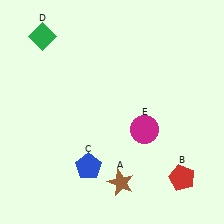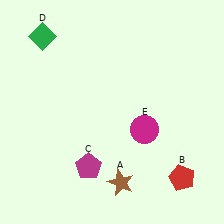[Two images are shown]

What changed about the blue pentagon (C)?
In Image 1, C is blue. In Image 2, it changed to magenta.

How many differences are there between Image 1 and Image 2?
There is 1 difference between the two images.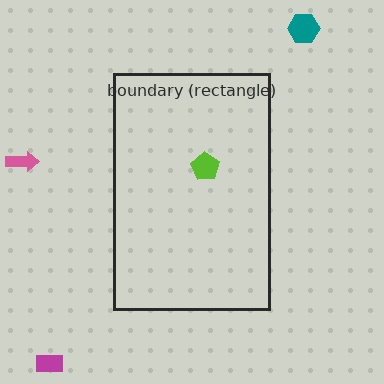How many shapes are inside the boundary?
1 inside, 3 outside.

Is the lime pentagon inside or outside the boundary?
Inside.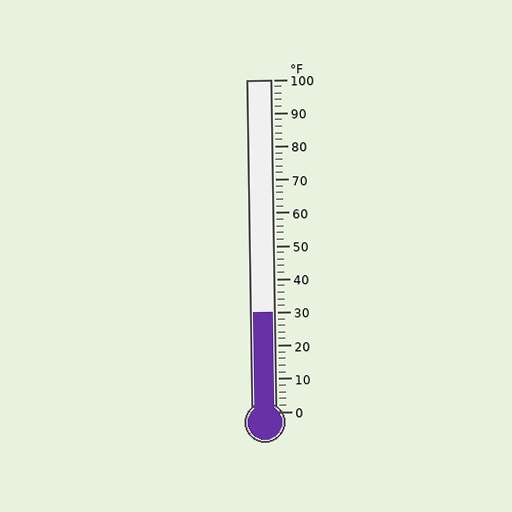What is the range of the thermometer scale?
The thermometer scale ranges from 0°F to 100°F.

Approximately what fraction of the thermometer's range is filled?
The thermometer is filled to approximately 30% of its range.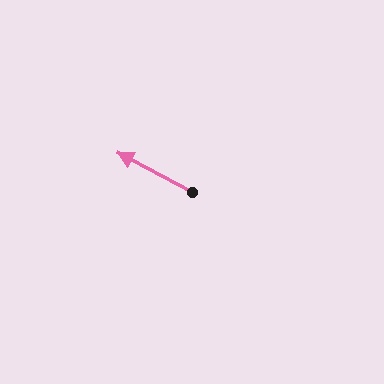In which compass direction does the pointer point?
Northwest.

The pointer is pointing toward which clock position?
Roughly 10 o'clock.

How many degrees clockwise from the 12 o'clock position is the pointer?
Approximately 298 degrees.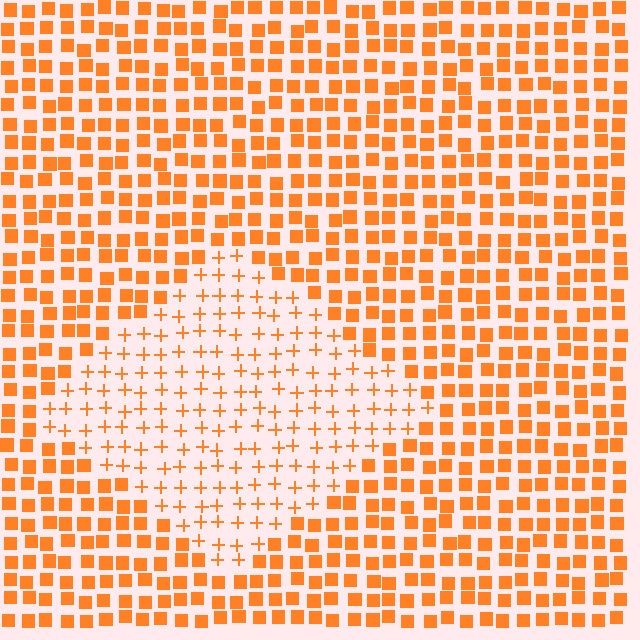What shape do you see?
I see a diamond.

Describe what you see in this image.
The image is filled with small orange elements arranged in a uniform grid. A diamond-shaped region contains plus signs, while the surrounding area contains squares. The boundary is defined purely by the change in element shape.